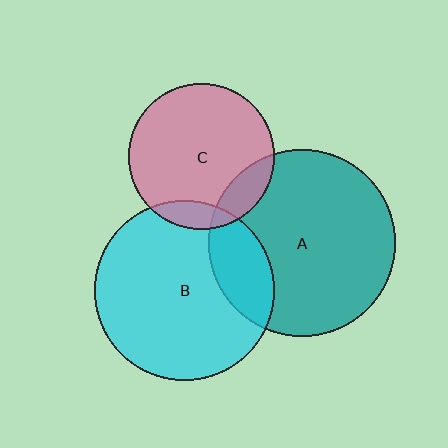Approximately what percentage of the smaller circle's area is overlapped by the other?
Approximately 10%.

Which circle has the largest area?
Circle A (teal).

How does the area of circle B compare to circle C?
Approximately 1.5 times.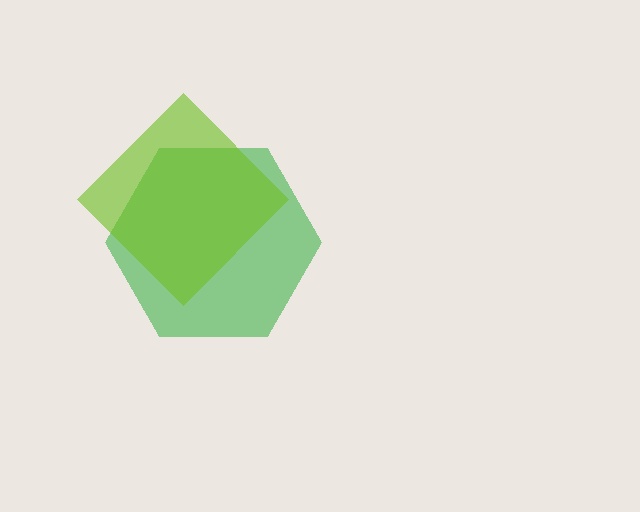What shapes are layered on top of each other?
The layered shapes are: a green hexagon, a lime diamond.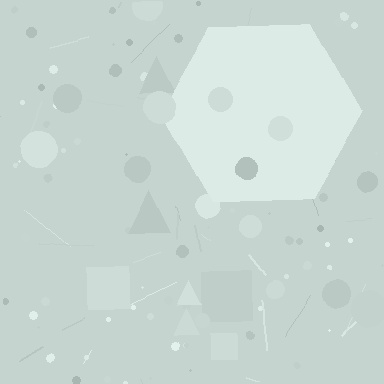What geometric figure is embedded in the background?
A hexagon is embedded in the background.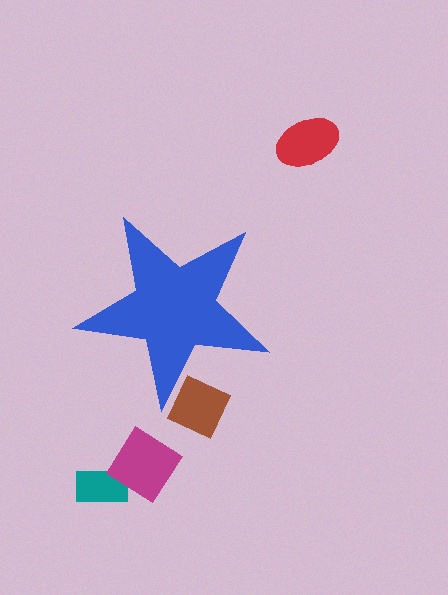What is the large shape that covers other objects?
A blue star.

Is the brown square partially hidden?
Yes, the brown square is partially hidden behind the blue star.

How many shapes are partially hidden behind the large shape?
1 shape is partially hidden.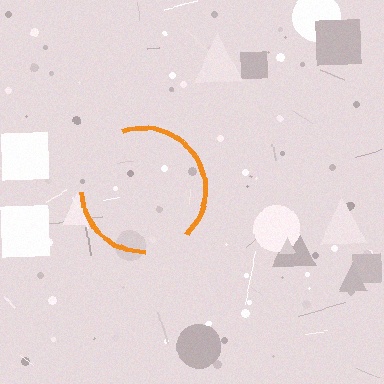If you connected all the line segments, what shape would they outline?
They would outline a circle.